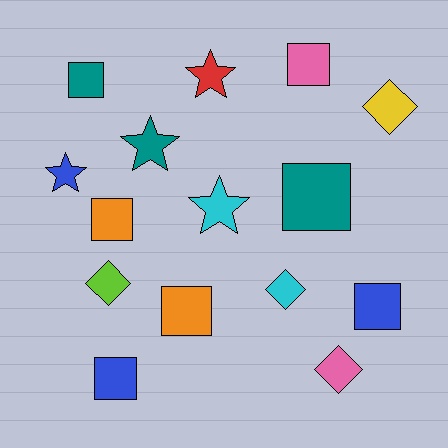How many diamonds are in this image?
There are 4 diamonds.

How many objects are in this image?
There are 15 objects.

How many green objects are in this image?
There are no green objects.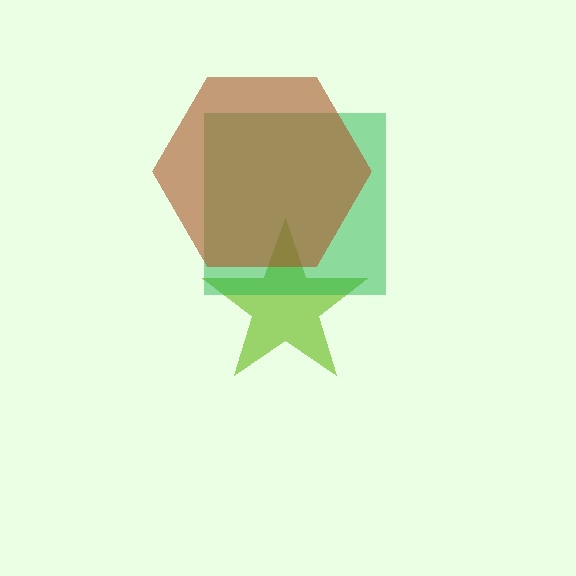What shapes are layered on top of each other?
The layered shapes are: a lime star, a green square, a brown hexagon.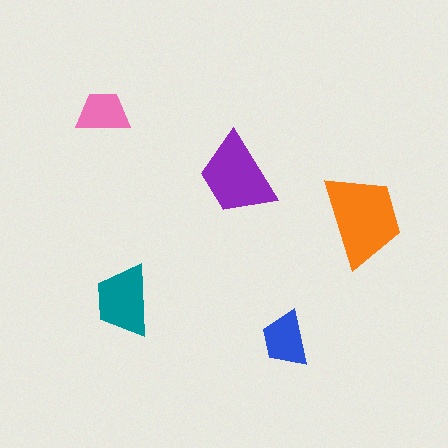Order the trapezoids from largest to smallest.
the orange one, the purple one, the teal one, the blue one, the pink one.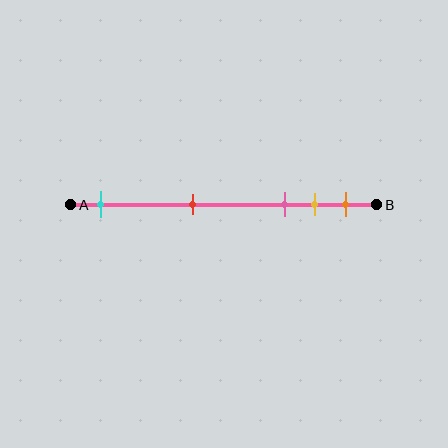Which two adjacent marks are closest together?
The yellow and orange marks are the closest adjacent pair.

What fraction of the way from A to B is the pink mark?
The pink mark is approximately 70% (0.7) of the way from A to B.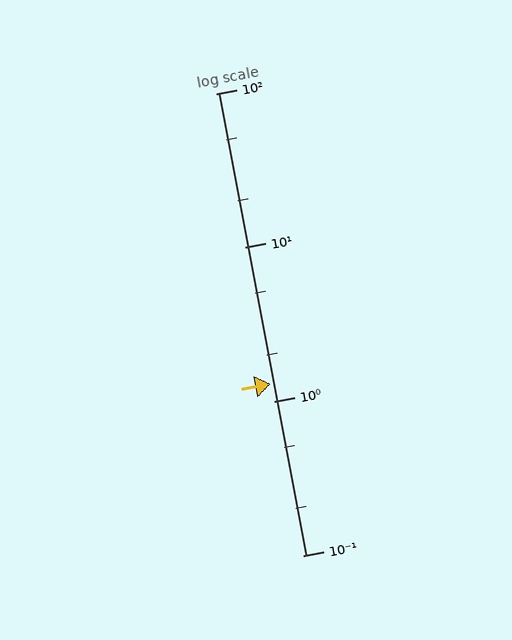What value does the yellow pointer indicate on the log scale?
The pointer indicates approximately 1.3.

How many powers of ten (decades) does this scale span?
The scale spans 3 decades, from 0.1 to 100.